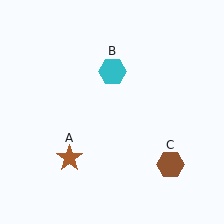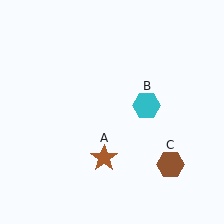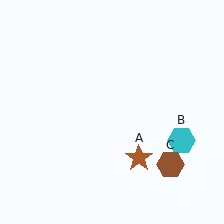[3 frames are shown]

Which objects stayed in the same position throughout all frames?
Brown hexagon (object C) remained stationary.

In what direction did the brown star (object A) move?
The brown star (object A) moved right.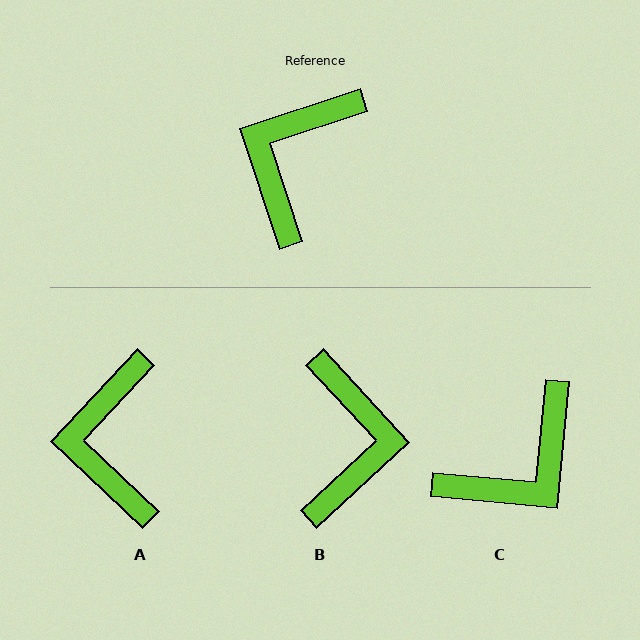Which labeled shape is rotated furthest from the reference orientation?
C, about 156 degrees away.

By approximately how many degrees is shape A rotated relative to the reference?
Approximately 28 degrees counter-clockwise.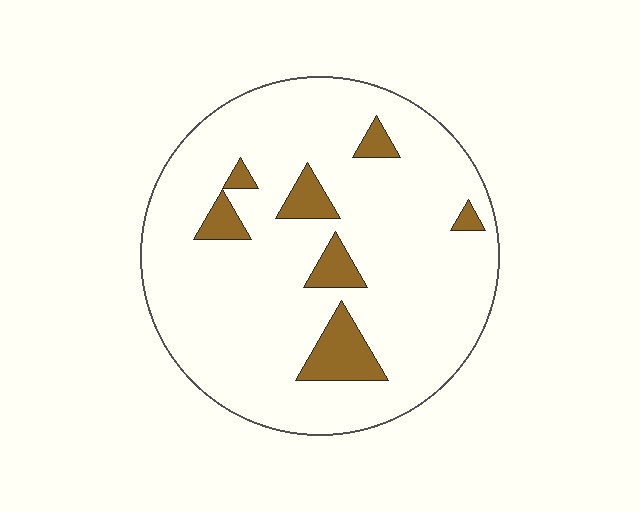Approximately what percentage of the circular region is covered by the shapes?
Approximately 10%.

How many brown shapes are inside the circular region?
7.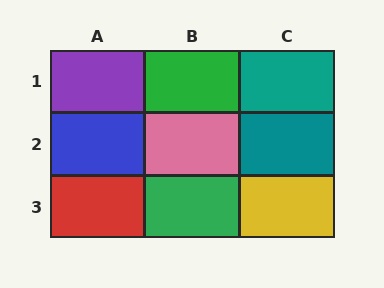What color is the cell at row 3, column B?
Green.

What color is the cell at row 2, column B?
Pink.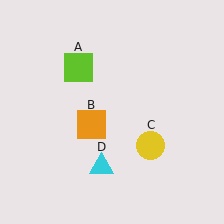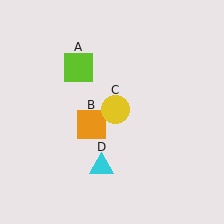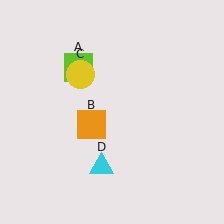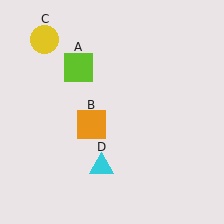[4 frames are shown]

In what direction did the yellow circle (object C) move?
The yellow circle (object C) moved up and to the left.